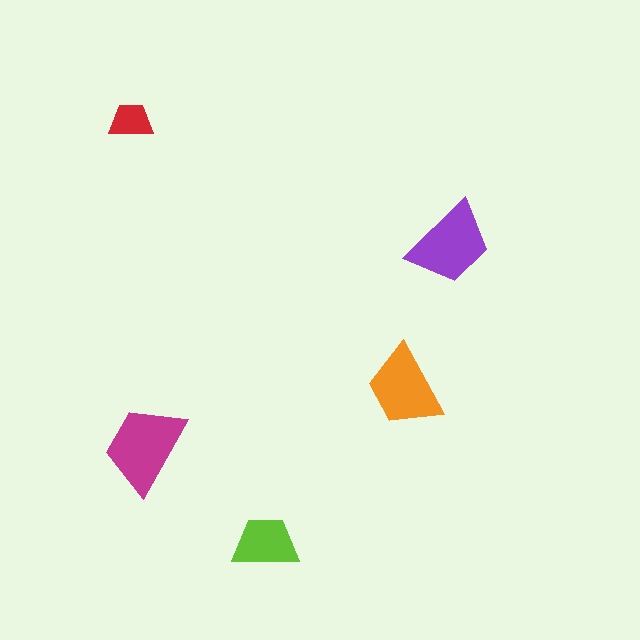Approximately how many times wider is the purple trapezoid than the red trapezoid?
About 2 times wider.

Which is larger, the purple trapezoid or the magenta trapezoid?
The magenta one.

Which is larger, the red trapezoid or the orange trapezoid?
The orange one.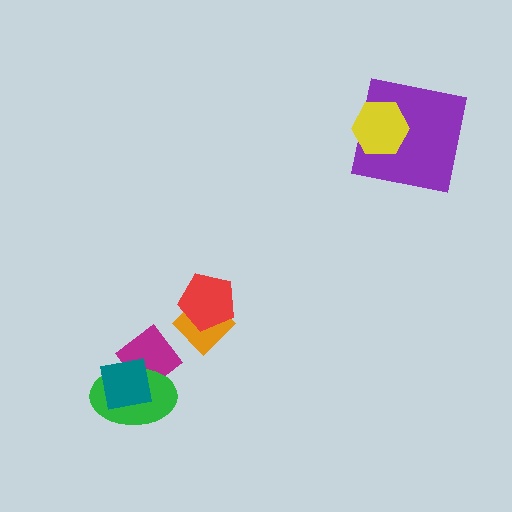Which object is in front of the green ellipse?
The teal square is in front of the green ellipse.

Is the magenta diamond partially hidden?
Yes, it is partially covered by another shape.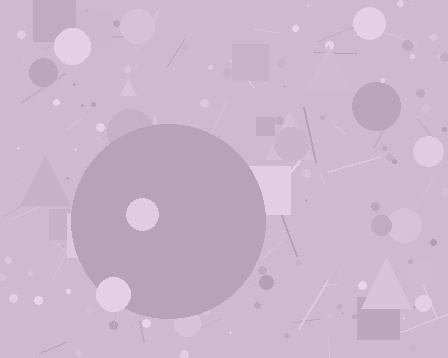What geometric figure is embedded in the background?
A circle is embedded in the background.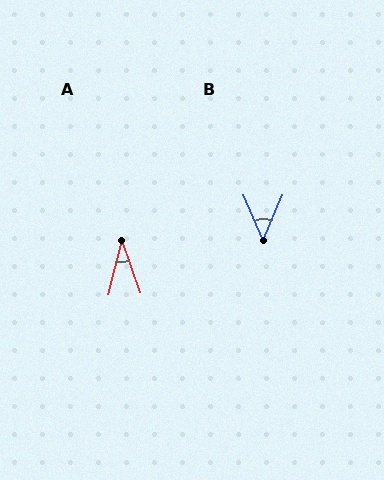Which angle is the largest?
B, at approximately 46 degrees.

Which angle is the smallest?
A, at approximately 34 degrees.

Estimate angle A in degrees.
Approximately 34 degrees.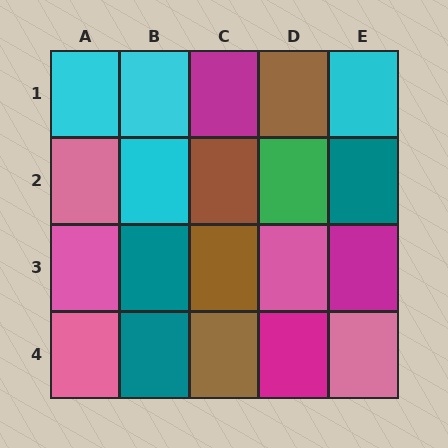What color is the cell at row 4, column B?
Teal.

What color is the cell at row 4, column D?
Magenta.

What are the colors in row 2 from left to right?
Pink, cyan, brown, green, teal.